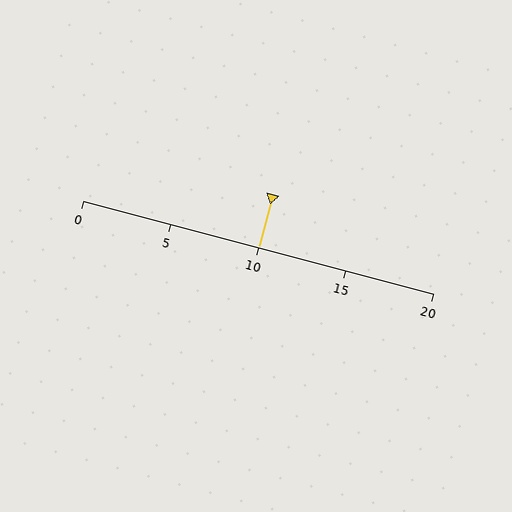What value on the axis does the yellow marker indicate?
The marker indicates approximately 10.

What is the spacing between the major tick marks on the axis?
The major ticks are spaced 5 apart.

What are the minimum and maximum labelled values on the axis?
The axis runs from 0 to 20.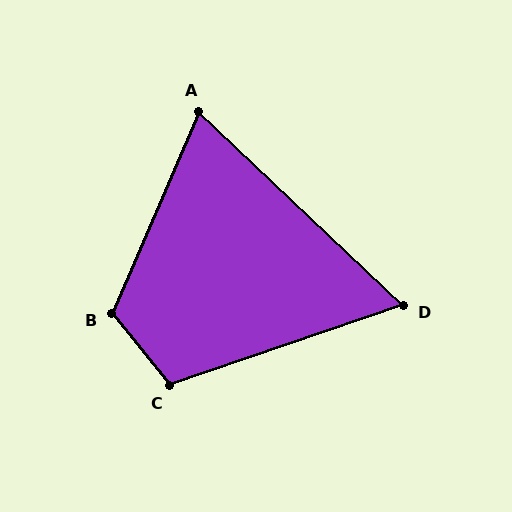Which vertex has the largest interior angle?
B, at approximately 118 degrees.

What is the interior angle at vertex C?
Approximately 110 degrees (obtuse).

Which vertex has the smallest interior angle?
D, at approximately 62 degrees.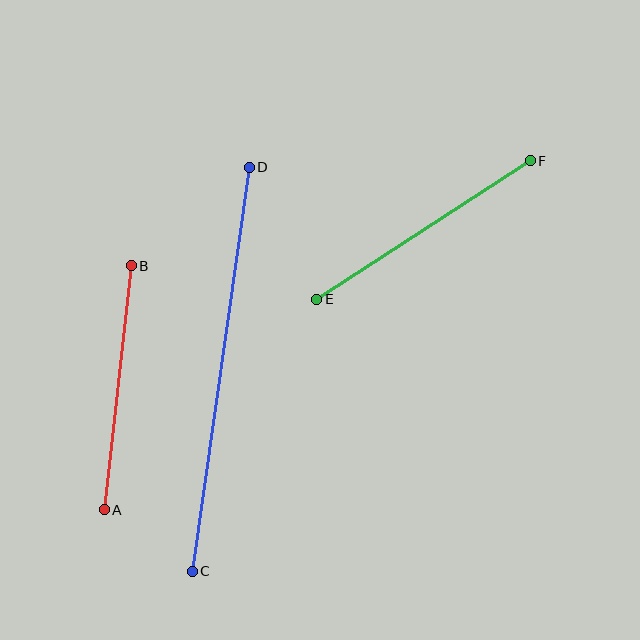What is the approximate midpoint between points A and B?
The midpoint is at approximately (118, 388) pixels.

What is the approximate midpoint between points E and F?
The midpoint is at approximately (424, 230) pixels.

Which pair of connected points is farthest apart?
Points C and D are farthest apart.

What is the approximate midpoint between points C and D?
The midpoint is at approximately (221, 369) pixels.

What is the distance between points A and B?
The distance is approximately 245 pixels.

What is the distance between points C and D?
The distance is approximately 408 pixels.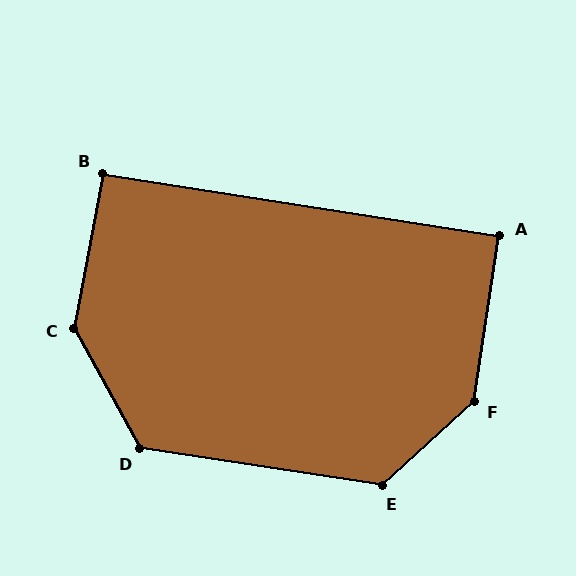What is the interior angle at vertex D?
Approximately 128 degrees (obtuse).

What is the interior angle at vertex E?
Approximately 129 degrees (obtuse).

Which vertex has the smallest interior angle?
A, at approximately 90 degrees.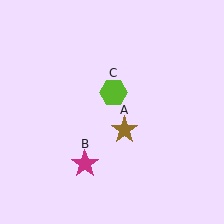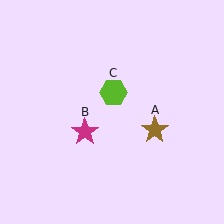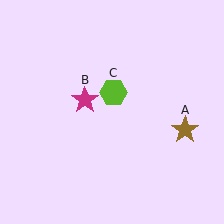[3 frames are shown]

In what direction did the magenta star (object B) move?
The magenta star (object B) moved up.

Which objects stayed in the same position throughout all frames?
Lime hexagon (object C) remained stationary.